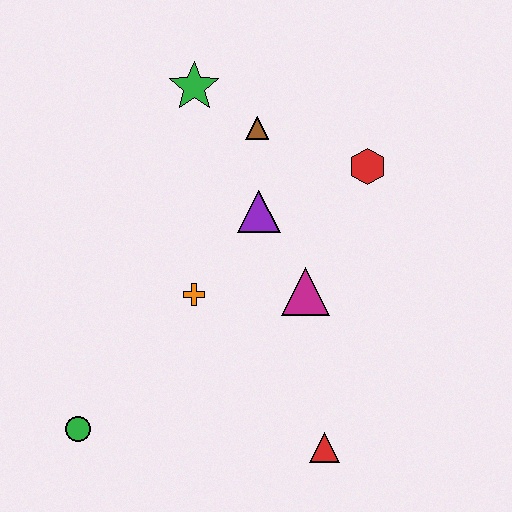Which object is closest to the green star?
The brown triangle is closest to the green star.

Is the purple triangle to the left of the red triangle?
Yes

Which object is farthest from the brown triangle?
The green circle is farthest from the brown triangle.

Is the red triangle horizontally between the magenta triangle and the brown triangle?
No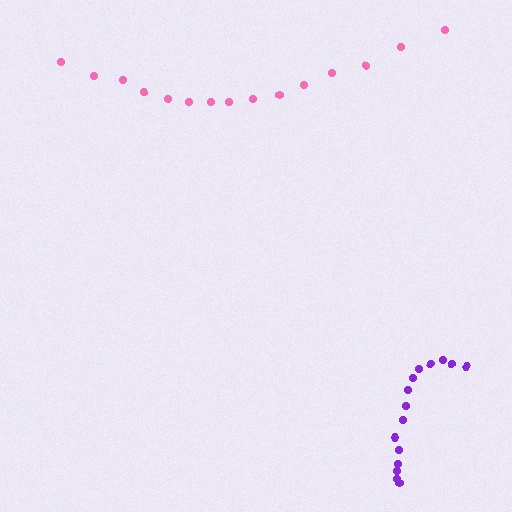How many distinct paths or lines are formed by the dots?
There are 2 distinct paths.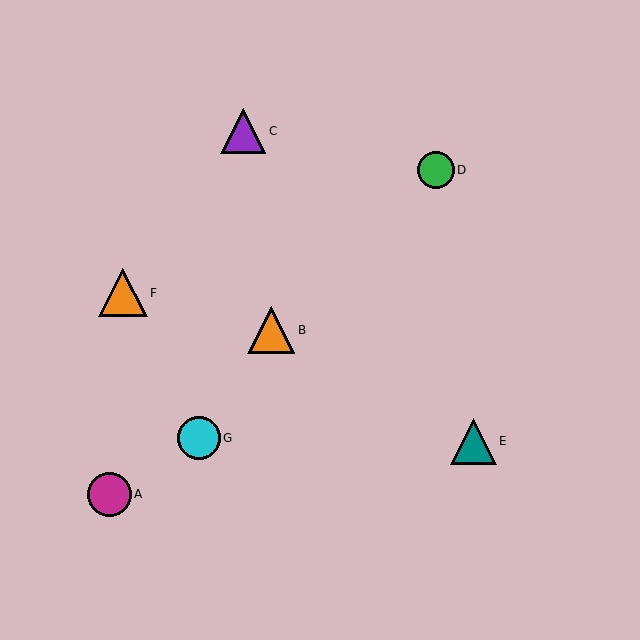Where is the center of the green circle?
The center of the green circle is at (436, 170).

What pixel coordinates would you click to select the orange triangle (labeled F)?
Click at (123, 293) to select the orange triangle F.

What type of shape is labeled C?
Shape C is a purple triangle.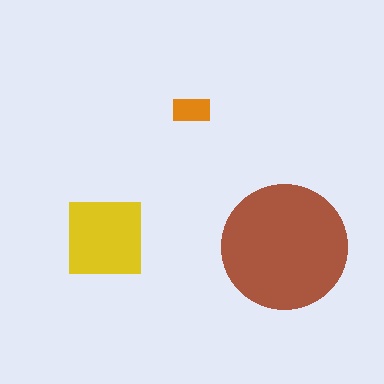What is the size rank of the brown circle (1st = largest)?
1st.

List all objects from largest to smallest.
The brown circle, the yellow square, the orange rectangle.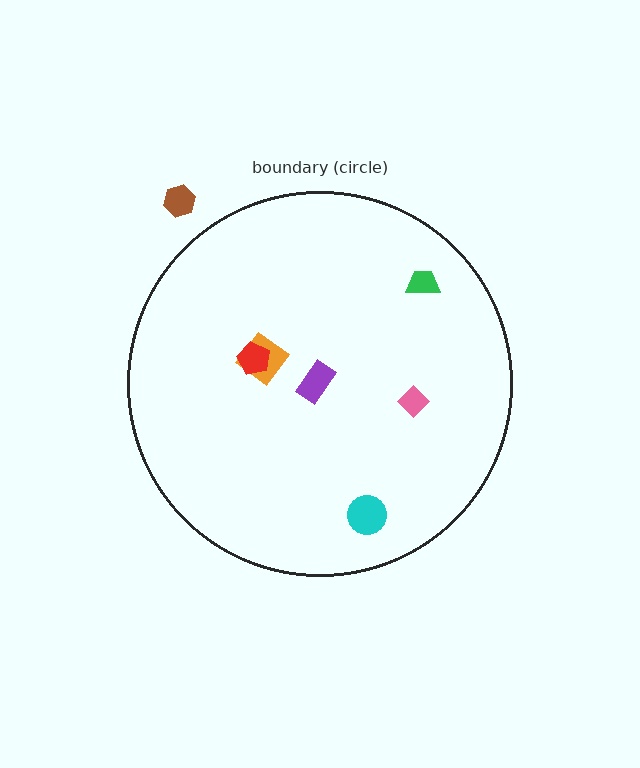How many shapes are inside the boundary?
6 inside, 1 outside.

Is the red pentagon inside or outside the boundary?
Inside.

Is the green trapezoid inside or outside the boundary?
Inside.